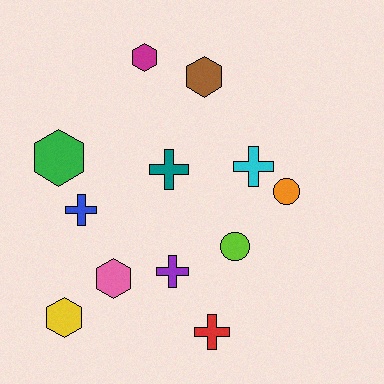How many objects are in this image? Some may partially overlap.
There are 12 objects.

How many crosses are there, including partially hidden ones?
There are 5 crosses.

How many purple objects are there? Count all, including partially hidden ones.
There is 1 purple object.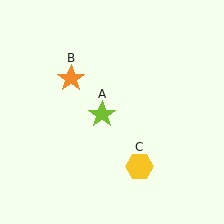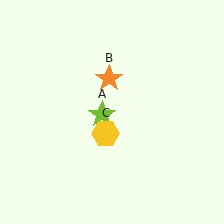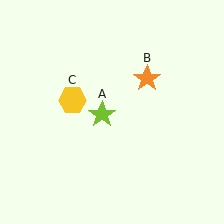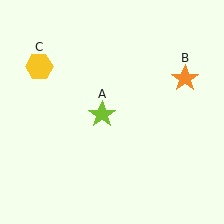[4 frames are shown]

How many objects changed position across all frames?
2 objects changed position: orange star (object B), yellow hexagon (object C).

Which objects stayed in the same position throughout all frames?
Lime star (object A) remained stationary.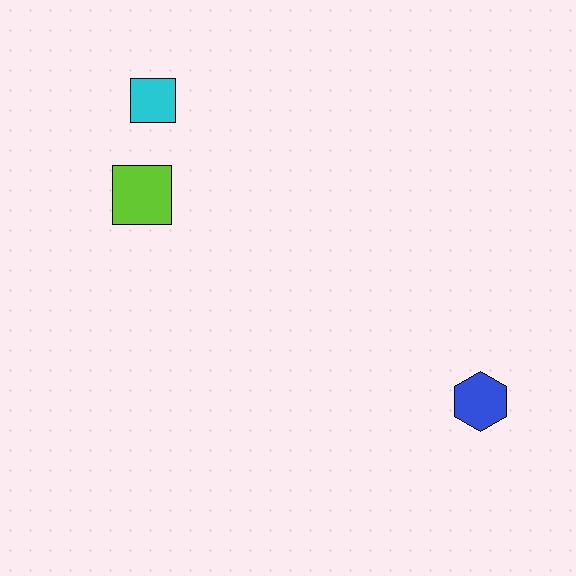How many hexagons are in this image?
There is 1 hexagon.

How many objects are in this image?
There are 3 objects.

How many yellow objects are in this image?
There are no yellow objects.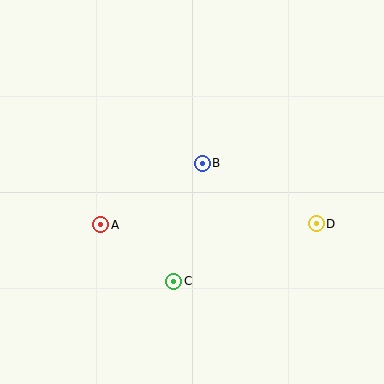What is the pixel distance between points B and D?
The distance between B and D is 129 pixels.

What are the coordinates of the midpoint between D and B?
The midpoint between D and B is at (259, 194).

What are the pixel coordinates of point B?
Point B is at (202, 163).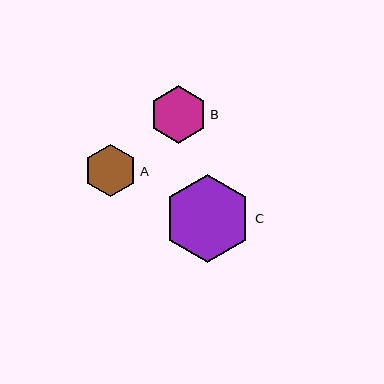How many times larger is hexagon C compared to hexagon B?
Hexagon C is approximately 1.5 times the size of hexagon B.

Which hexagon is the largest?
Hexagon C is the largest with a size of approximately 88 pixels.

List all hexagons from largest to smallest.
From largest to smallest: C, B, A.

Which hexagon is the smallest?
Hexagon A is the smallest with a size of approximately 53 pixels.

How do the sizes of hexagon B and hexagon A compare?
Hexagon B and hexagon A are approximately the same size.